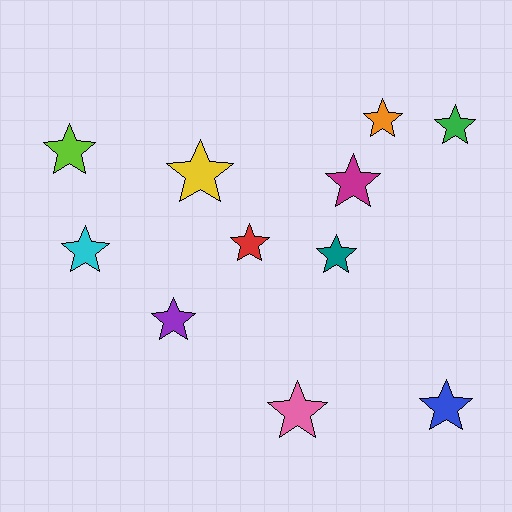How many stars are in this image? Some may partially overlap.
There are 11 stars.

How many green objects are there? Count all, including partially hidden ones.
There is 1 green object.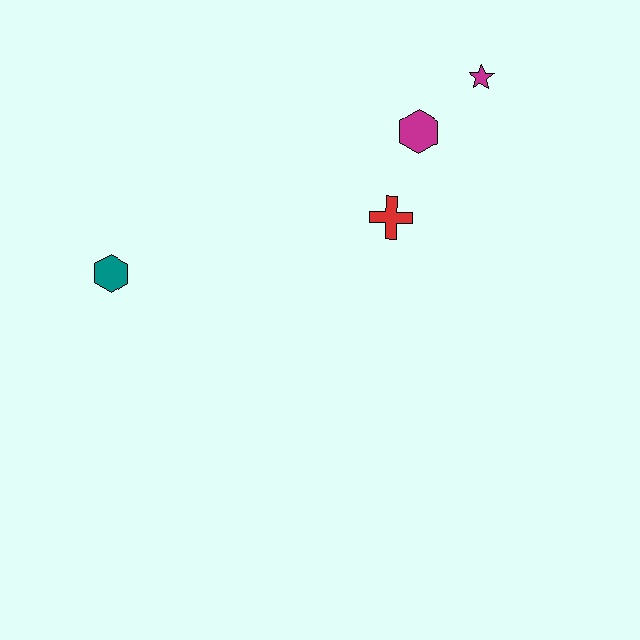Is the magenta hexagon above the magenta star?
No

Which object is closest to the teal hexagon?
The red cross is closest to the teal hexagon.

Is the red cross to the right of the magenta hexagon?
No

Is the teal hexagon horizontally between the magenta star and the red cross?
No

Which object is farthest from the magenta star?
The teal hexagon is farthest from the magenta star.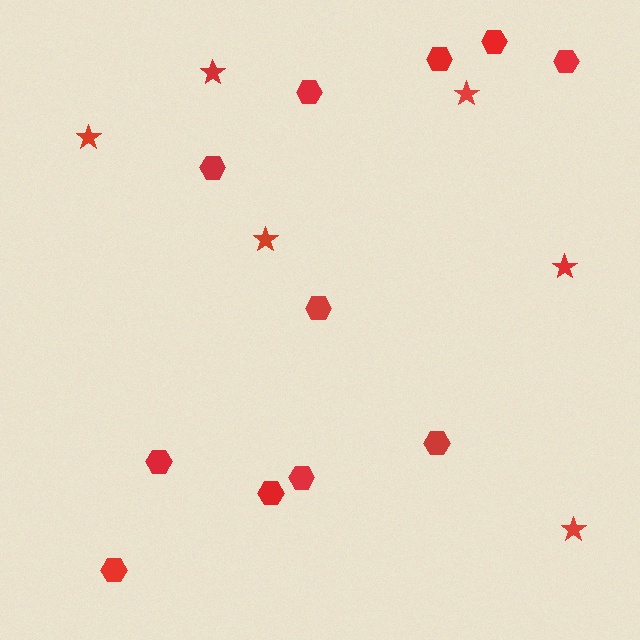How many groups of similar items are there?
There are 2 groups: one group of hexagons (11) and one group of stars (6).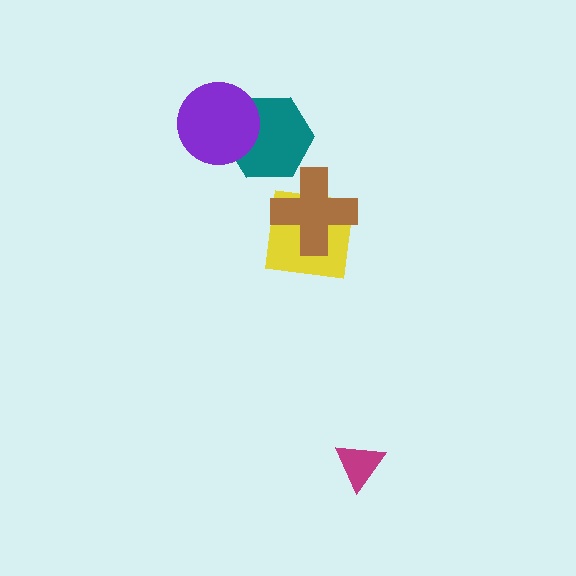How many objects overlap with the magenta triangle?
0 objects overlap with the magenta triangle.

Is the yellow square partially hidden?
Yes, it is partially covered by another shape.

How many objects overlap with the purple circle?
1 object overlaps with the purple circle.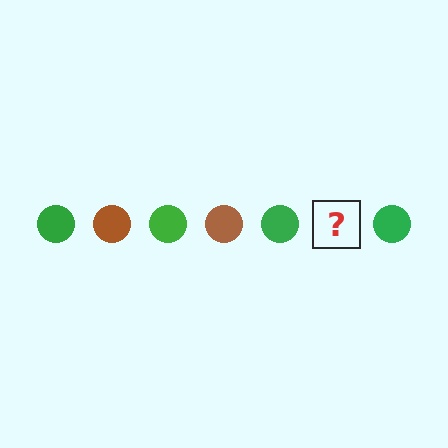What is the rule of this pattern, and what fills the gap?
The rule is that the pattern cycles through green, brown circles. The gap should be filled with a brown circle.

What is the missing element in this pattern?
The missing element is a brown circle.